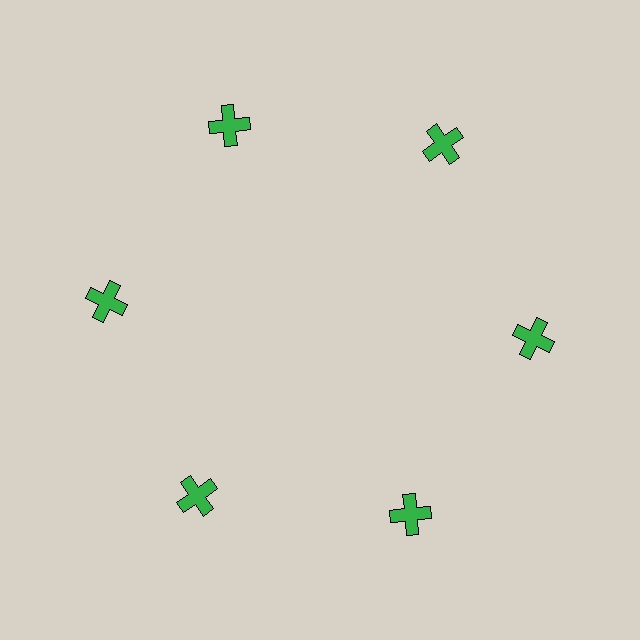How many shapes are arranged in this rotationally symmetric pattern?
There are 6 shapes, arranged in 6 groups of 1.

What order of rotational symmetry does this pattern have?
This pattern has 6-fold rotational symmetry.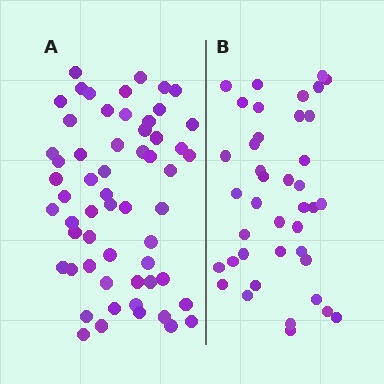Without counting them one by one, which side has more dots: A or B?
Region A (the left region) has more dots.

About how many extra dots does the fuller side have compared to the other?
Region A has approximately 20 more dots than region B.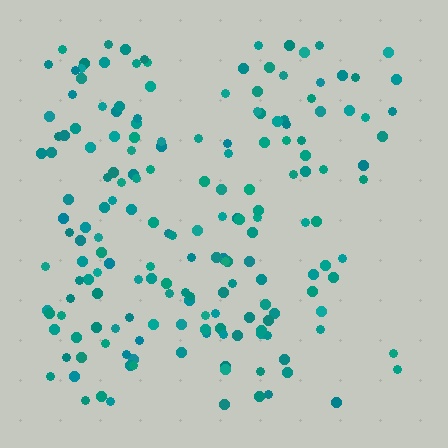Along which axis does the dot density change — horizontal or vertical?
Horizontal.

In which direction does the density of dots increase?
From right to left, with the left side densest.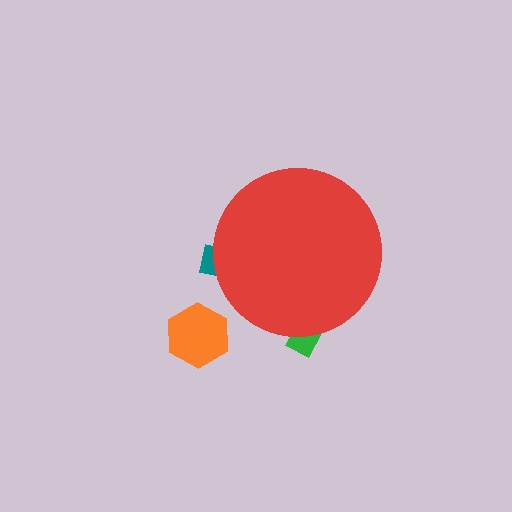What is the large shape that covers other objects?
A red circle.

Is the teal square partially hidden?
Yes, the teal square is partially hidden behind the red circle.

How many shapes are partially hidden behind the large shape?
2 shapes are partially hidden.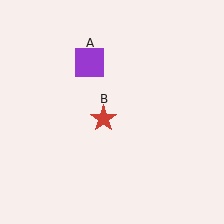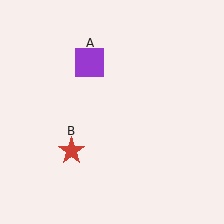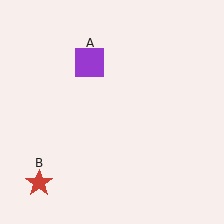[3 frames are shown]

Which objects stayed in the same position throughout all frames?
Purple square (object A) remained stationary.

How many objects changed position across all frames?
1 object changed position: red star (object B).